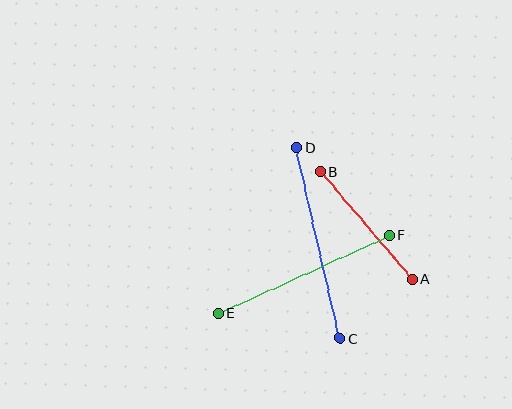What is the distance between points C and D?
The distance is approximately 195 pixels.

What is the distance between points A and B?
The distance is approximately 141 pixels.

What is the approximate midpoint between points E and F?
The midpoint is at approximately (304, 274) pixels.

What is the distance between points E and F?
The distance is approximately 188 pixels.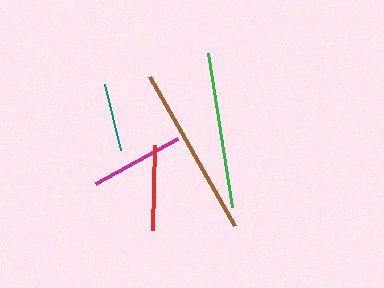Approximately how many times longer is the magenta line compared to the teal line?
The magenta line is approximately 1.4 times the length of the teal line.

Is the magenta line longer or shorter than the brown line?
The brown line is longer than the magenta line.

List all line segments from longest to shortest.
From longest to shortest: brown, green, magenta, red, teal.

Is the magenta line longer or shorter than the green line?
The green line is longer than the magenta line.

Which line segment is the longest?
The brown line is the longest at approximately 172 pixels.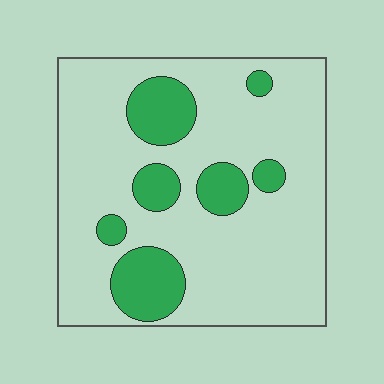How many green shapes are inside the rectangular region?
7.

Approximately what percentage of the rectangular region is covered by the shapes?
Approximately 20%.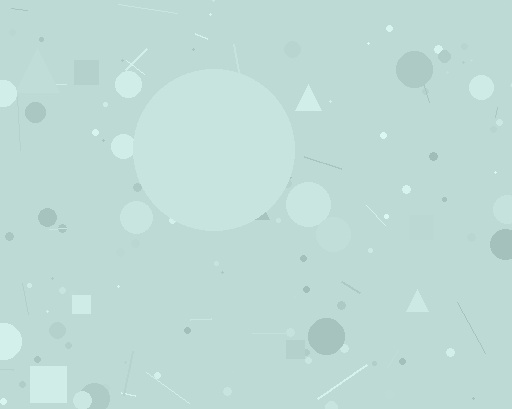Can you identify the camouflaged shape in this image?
The camouflaged shape is a circle.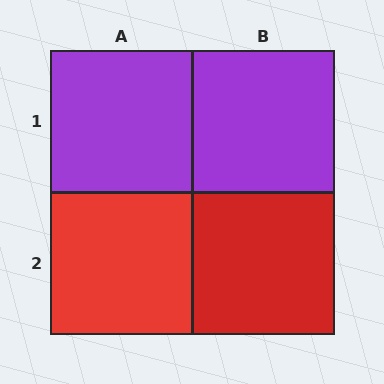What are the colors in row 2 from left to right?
Red, red.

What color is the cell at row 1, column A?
Purple.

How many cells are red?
2 cells are red.